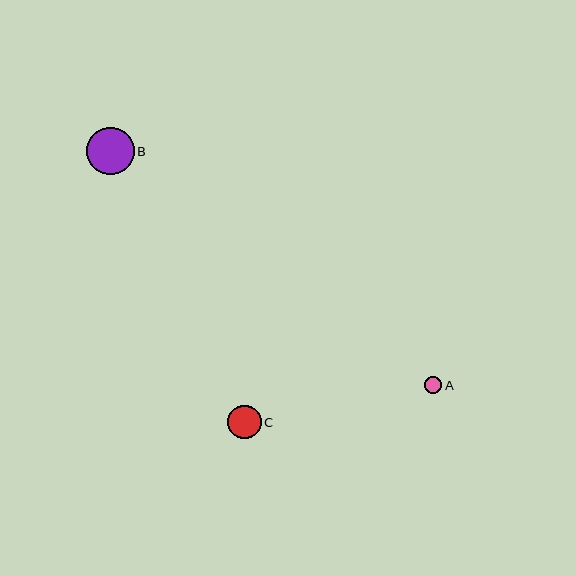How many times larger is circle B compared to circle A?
Circle B is approximately 2.8 times the size of circle A.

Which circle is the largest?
Circle B is the largest with a size of approximately 47 pixels.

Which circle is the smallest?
Circle A is the smallest with a size of approximately 17 pixels.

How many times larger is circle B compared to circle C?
Circle B is approximately 1.4 times the size of circle C.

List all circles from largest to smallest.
From largest to smallest: B, C, A.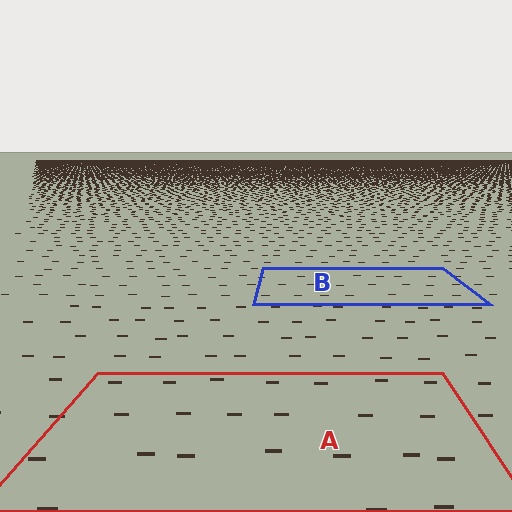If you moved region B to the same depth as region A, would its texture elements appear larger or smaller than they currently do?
They would appear larger. At a closer depth, the same texture elements are projected at a bigger on-screen size.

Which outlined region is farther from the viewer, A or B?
Region B is farther from the viewer — the texture elements inside it appear smaller and more densely packed.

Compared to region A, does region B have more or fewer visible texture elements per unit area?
Region B has more texture elements per unit area — they are packed more densely because it is farther away.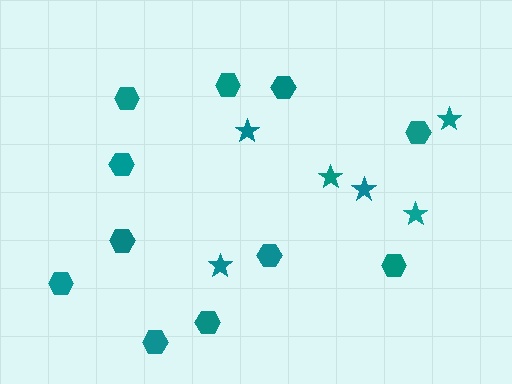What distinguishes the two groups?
There are 2 groups: one group of stars (6) and one group of hexagons (11).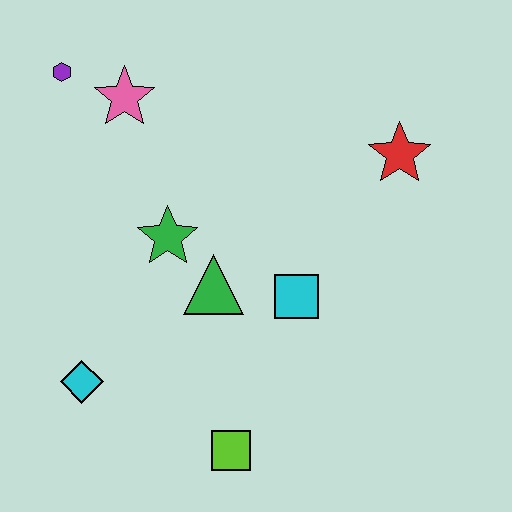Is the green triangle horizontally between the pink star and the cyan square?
Yes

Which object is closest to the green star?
The green triangle is closest to the green star.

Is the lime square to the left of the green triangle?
No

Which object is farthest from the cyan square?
The purple hexagon is farthest from the cyan square.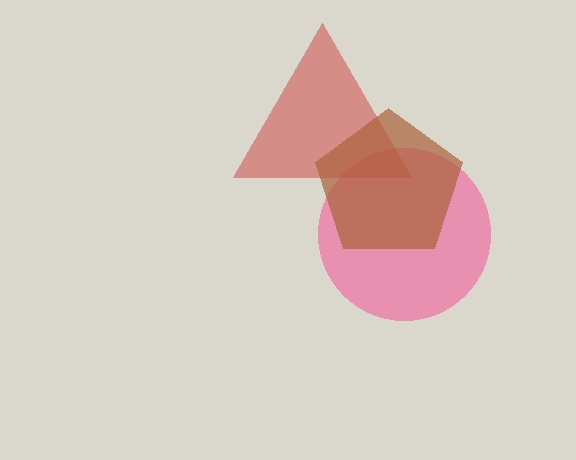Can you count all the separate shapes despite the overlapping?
Yes, there are 3 separate shapes.